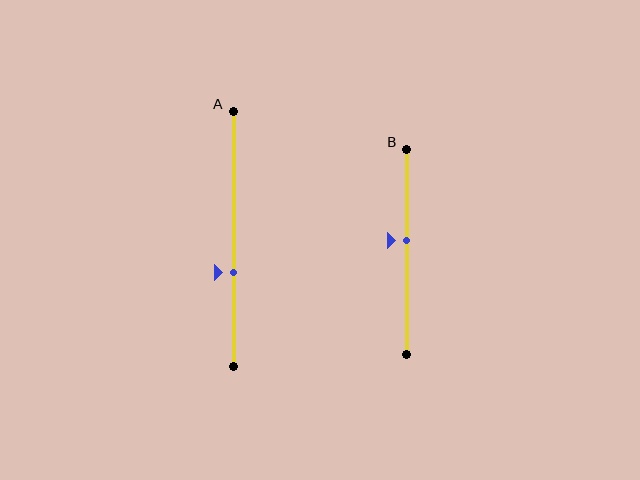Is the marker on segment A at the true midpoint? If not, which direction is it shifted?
No, the marker on segment A is shifted downward by about 13% of the segment length.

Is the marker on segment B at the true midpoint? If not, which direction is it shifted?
No, the marker on segment B is shifted upward by about 5% of the segment length.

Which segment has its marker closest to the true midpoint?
Segment B has its marker closest to the true midpoint.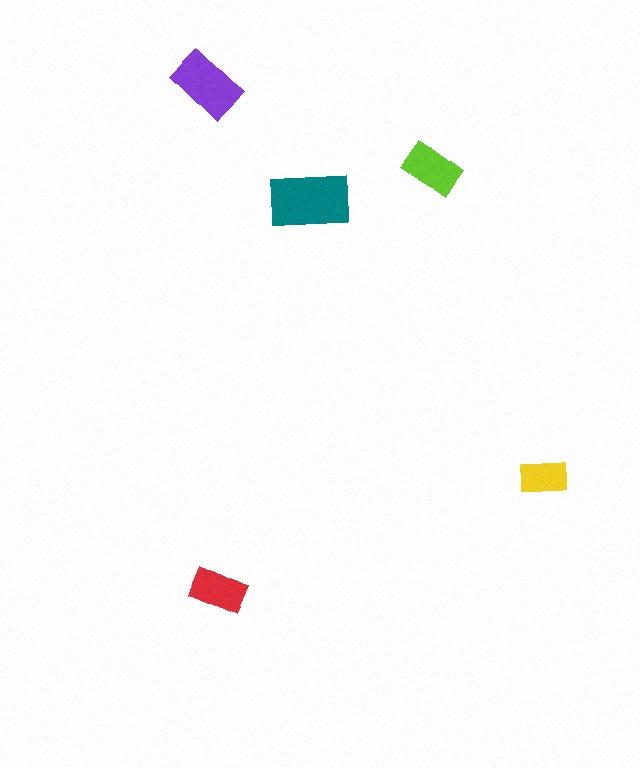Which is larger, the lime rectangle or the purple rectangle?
The purple one.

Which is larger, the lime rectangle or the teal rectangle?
The teal one.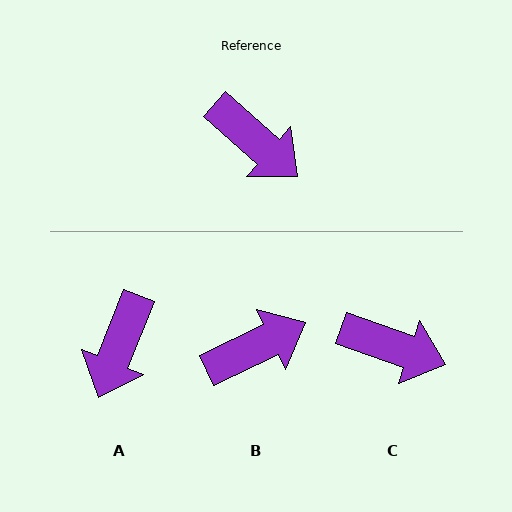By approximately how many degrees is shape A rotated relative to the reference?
Approximately 71 degrees clockwise.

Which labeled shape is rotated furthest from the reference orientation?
A, about 71 degrees away.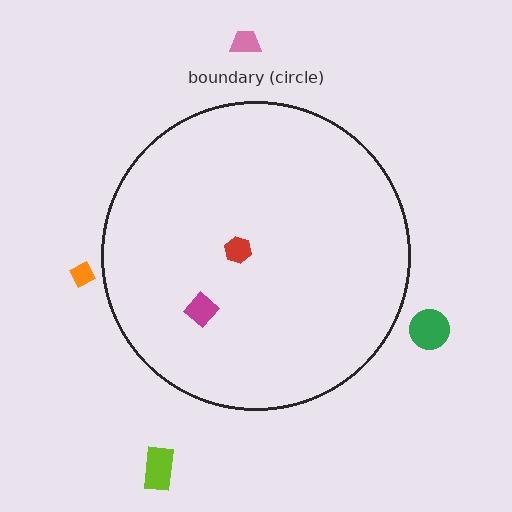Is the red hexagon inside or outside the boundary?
Inside.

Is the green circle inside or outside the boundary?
Outside.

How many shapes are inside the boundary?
2 inside, 4 outside.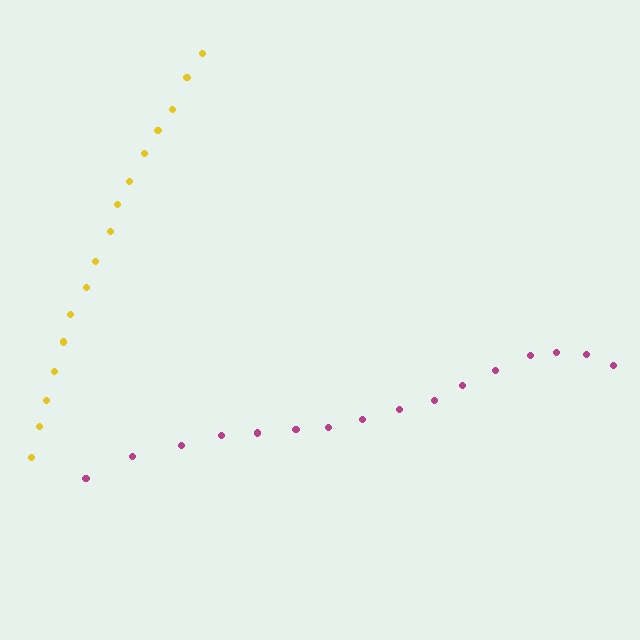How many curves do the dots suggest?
There are 2 distinct paths.